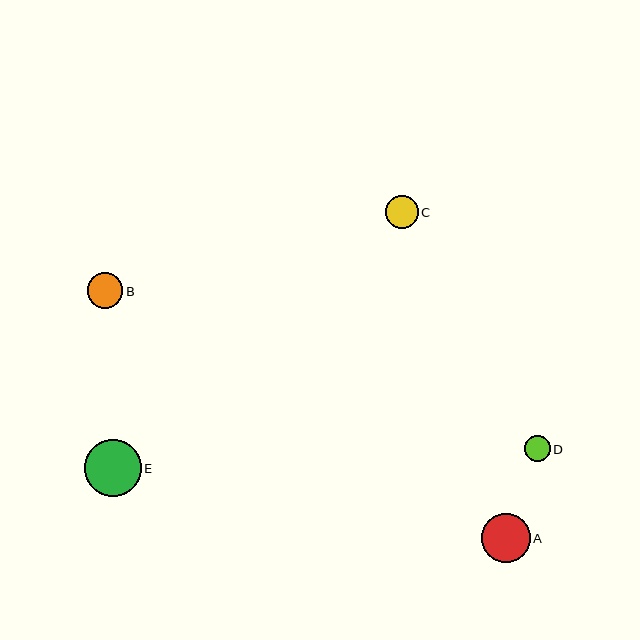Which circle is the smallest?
Circle D is the smallest with a size of approximately 26 pixels.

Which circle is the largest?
Circle E is the largest with a size of approximately 56 pixels.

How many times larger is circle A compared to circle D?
Circle A is approximately 1.9 times the size of circle D.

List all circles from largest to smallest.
From largest to smallest: E, A, B, C, D.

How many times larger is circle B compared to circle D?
Circle B is approximately 1.4 times the size of circle D.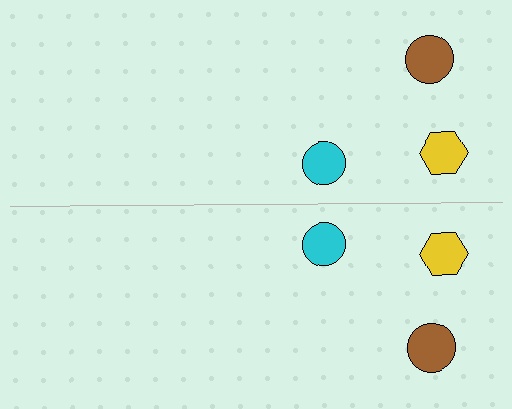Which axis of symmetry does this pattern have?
The pattern has a horizontal axis of symmetry running through the center of the image.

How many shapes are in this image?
There are 6 shapes in this image.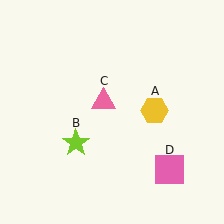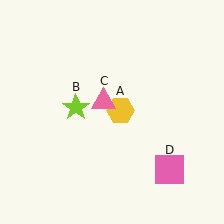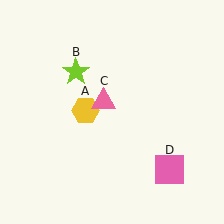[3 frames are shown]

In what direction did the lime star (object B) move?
The lime star (object B) moved up.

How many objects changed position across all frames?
2 objects changed position: yellow hexagon (object A), lime star (object B).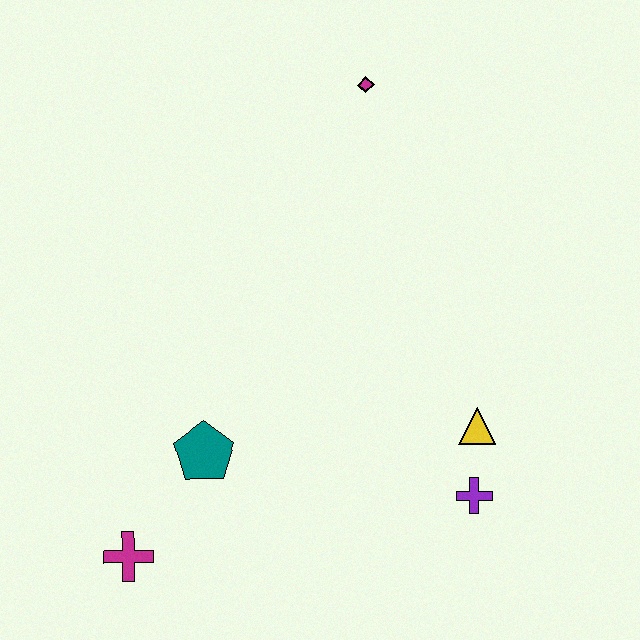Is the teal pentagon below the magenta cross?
No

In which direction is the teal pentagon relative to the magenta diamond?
The teal pentagon is below the magenta diamond.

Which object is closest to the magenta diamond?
The yellow triangle is closest to the magenta diamond.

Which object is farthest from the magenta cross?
The magenta diamond is farthest from the magenta cross.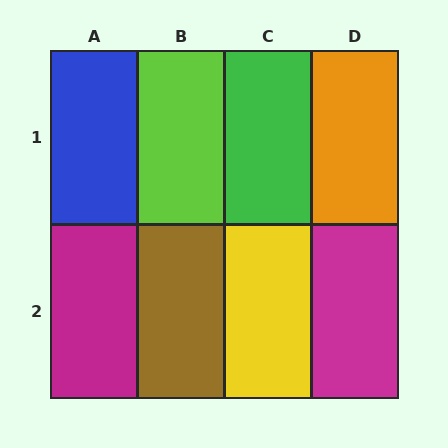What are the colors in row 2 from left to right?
Magenta, brown, yellow, magenta.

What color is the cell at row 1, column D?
Orange.